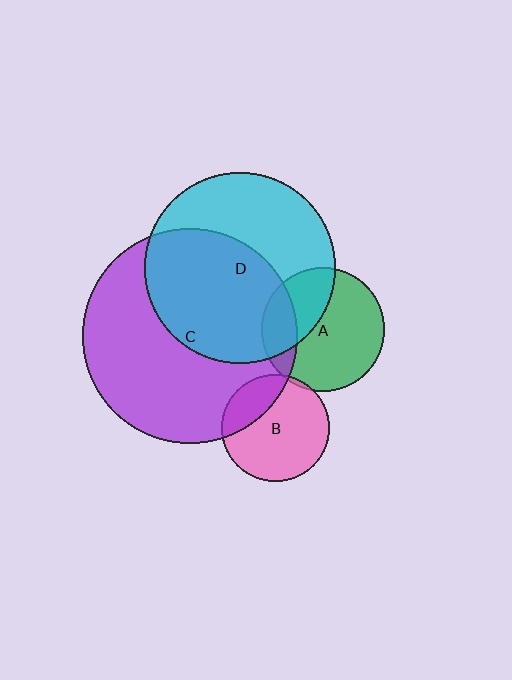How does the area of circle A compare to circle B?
Approximately 1.3 times.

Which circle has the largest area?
Circle C (purple).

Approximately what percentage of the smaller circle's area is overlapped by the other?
Approximately 25%.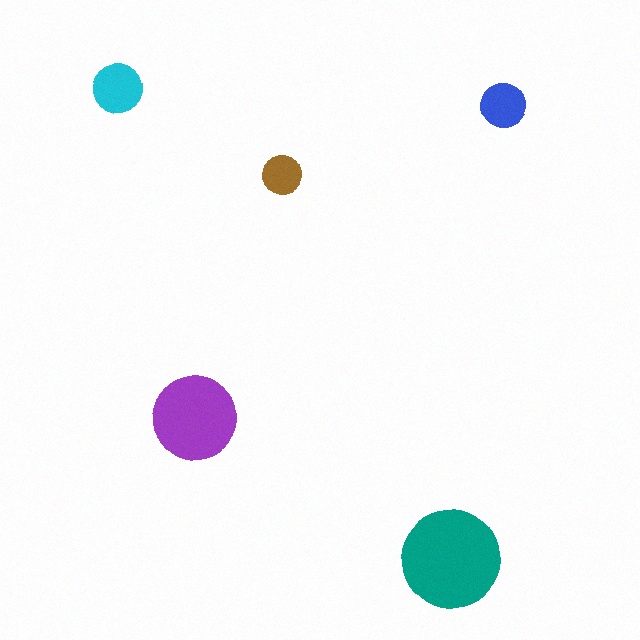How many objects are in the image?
There are 5 objects in the image.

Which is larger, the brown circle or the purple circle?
The purple one.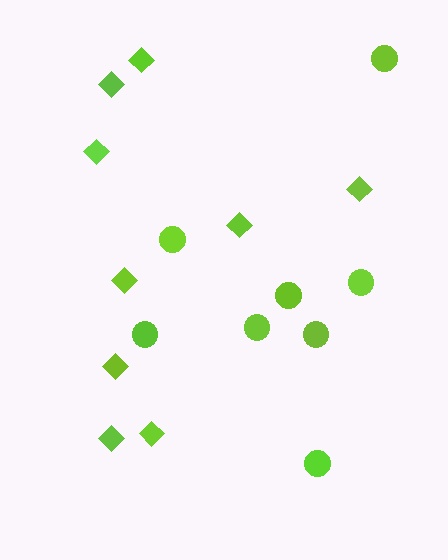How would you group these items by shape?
There are 2 groups: one group of diamonds (9) and one group of circles (8).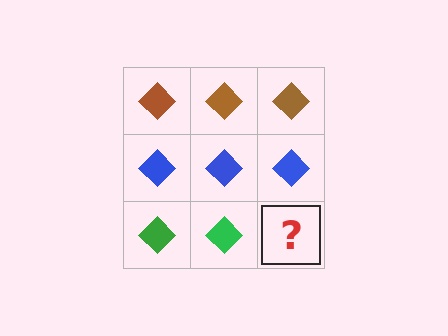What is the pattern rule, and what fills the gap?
The rule is that each row has a consistent color. The gap should be filled with a green diamond.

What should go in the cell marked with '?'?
The missing cell should contain a green diamond.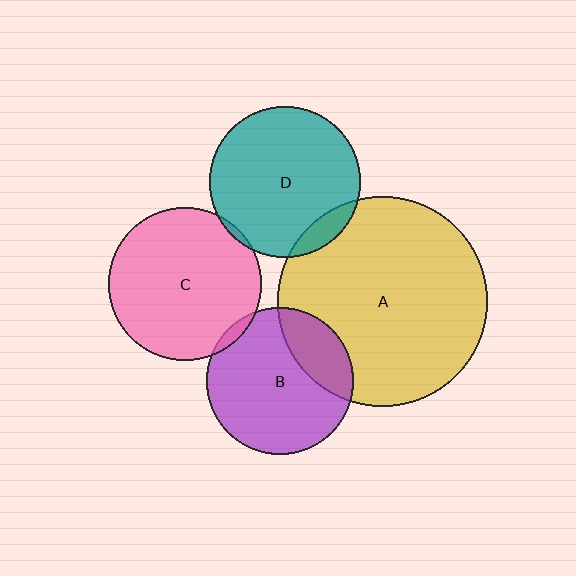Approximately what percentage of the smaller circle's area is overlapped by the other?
Approximately 5%.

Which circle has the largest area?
Circle A (yellow).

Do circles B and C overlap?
Yes.